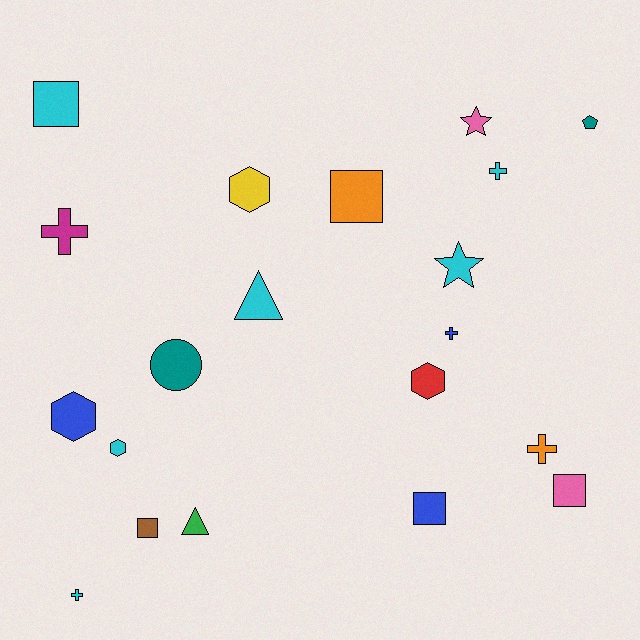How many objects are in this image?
There are 20 objects.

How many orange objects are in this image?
There are 2 orange objects.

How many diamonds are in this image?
There are no diamonds.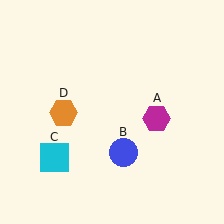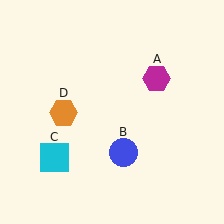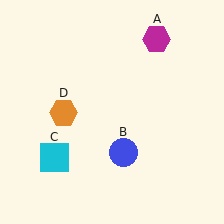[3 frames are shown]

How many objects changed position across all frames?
1 object changed position: magenta hexagon (object A).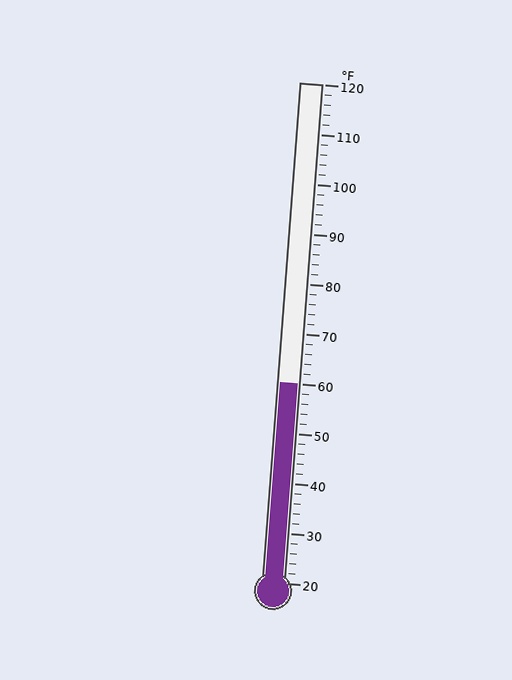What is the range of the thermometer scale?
The thermometer scale ranges from 20°F to 120°F.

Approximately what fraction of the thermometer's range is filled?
The thermometer is filled to approximately 40% of its range.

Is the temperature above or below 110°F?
The temperature is below 110°F.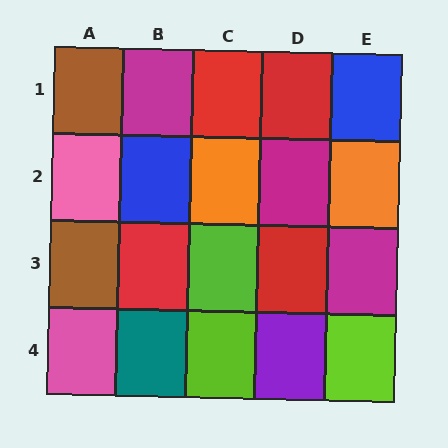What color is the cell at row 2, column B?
Blue.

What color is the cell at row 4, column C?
Lime.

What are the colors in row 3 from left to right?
Brown, red, lime, red, magenta.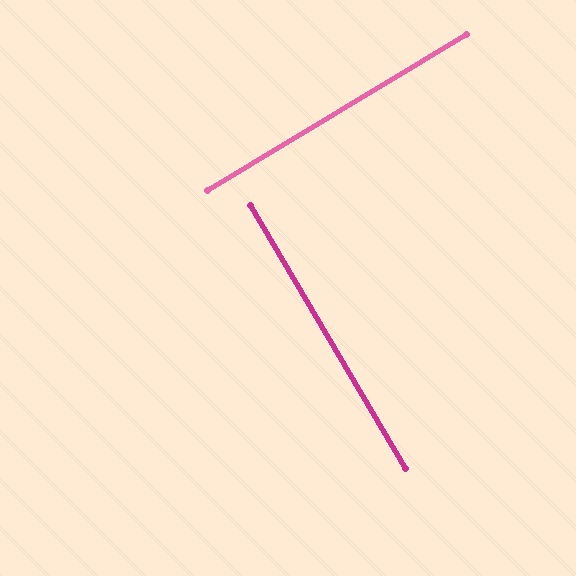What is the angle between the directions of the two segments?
Approximately 90 degrees.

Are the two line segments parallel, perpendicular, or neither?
Perpendicular — they meet at approximately 90°.